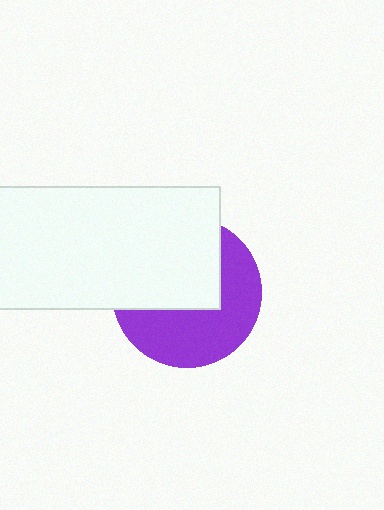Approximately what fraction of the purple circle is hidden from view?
Roughly 50% of the purple circle is hidden behind the white rectangle.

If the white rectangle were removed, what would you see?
You would see the complete purple circle.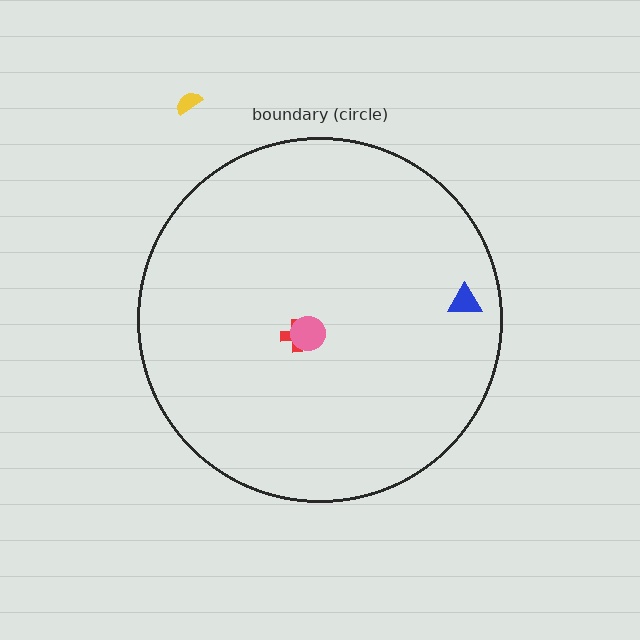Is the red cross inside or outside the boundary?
Inside.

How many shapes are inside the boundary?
3 inside, 1 outside.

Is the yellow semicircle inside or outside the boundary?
Outside.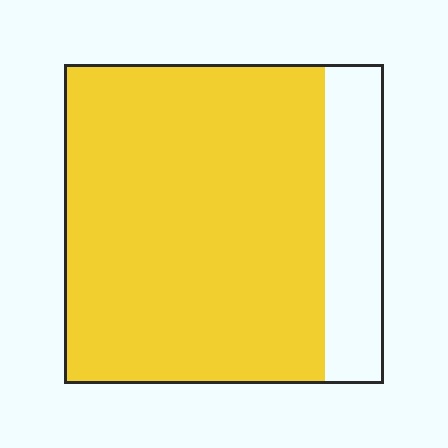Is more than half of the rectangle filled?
Yes.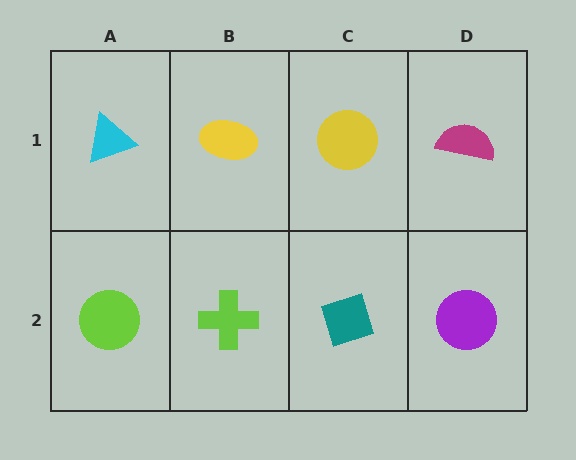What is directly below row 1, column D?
A purple circle.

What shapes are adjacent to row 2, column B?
A yellow ellipse (row 1, column B), a lime circle (row 2, column A), a teal diamond (row 2, column C).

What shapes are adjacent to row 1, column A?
A lime circle (row 2, column A), a yellow ellipse (row 1, column B).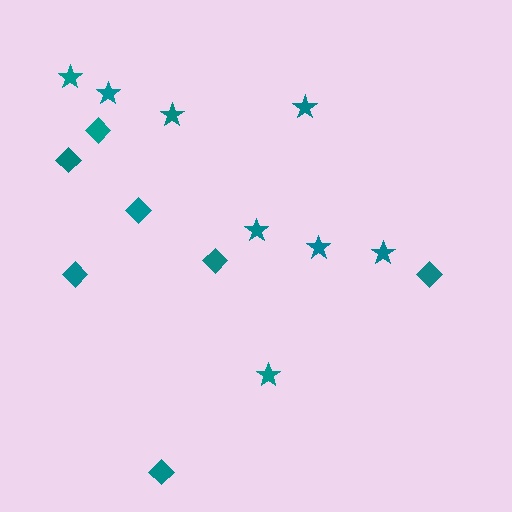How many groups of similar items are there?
There are 2 groups: one group of stars (8) and one group of diamonds (7).